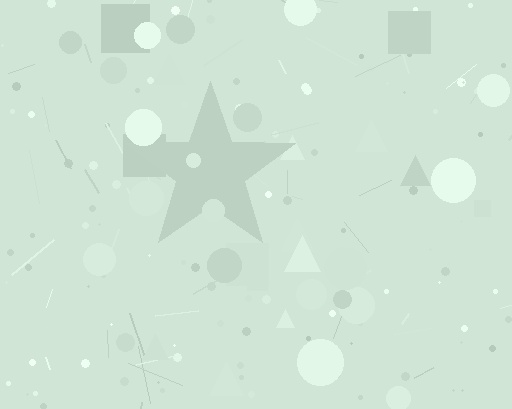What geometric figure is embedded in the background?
A star is embedded in the background.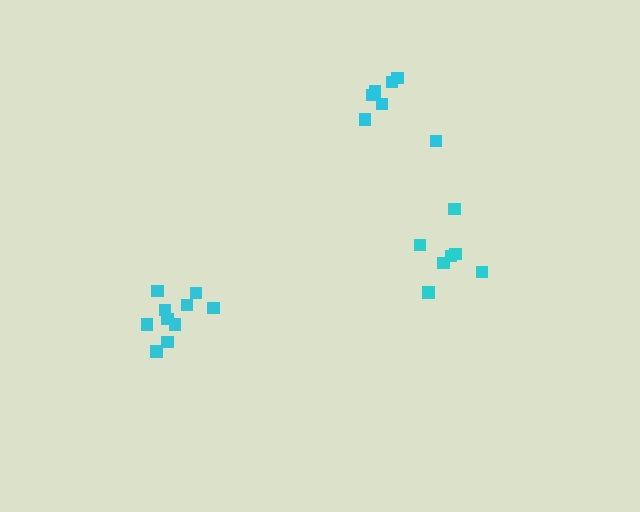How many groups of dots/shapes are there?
There are 3 groups.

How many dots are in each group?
Group 1: 7 dots, Group 2: 10 dots, Group 3: 7 dots (24 total).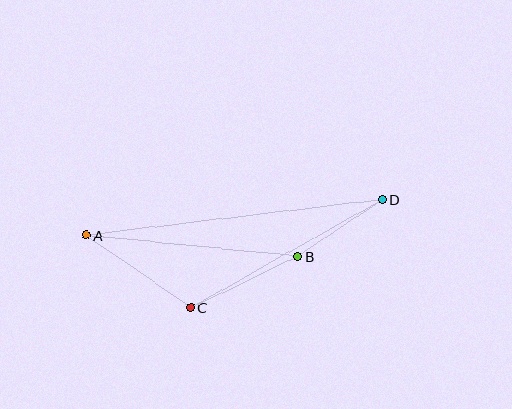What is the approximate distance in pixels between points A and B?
The distance between A and B is approximately 213 pixels.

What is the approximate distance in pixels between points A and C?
The distance between A and C is approximately 127 pixels.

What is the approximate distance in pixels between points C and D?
The distance between C and D is approximately 220 pixels.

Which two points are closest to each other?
Points B and D are closest to each other.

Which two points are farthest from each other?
Points A and D are farthest from each other.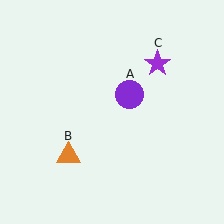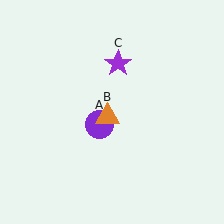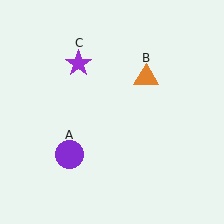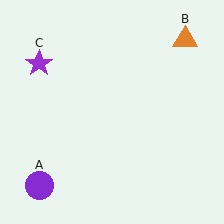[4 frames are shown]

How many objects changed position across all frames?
3 objects changed position: purple circle (object A), orange triangle (object B), purple star (object C).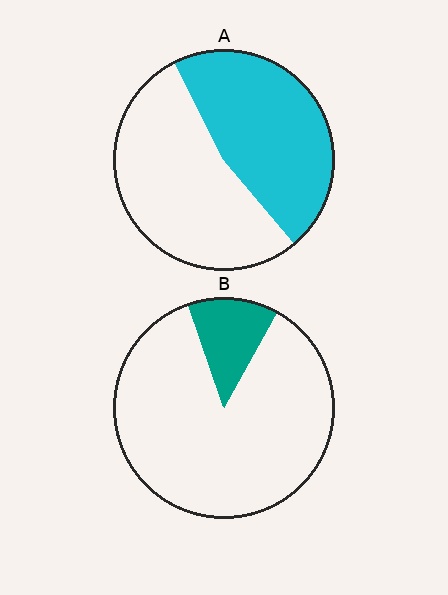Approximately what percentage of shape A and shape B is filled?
A is approximately 45% and B is approximately 15%.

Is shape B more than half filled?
No.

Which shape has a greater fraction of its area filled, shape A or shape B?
Shape A.